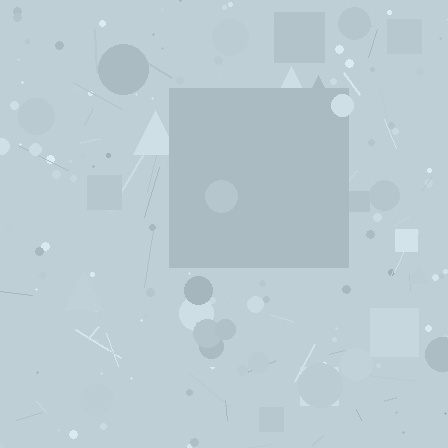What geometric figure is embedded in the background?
A square is embedded in the background.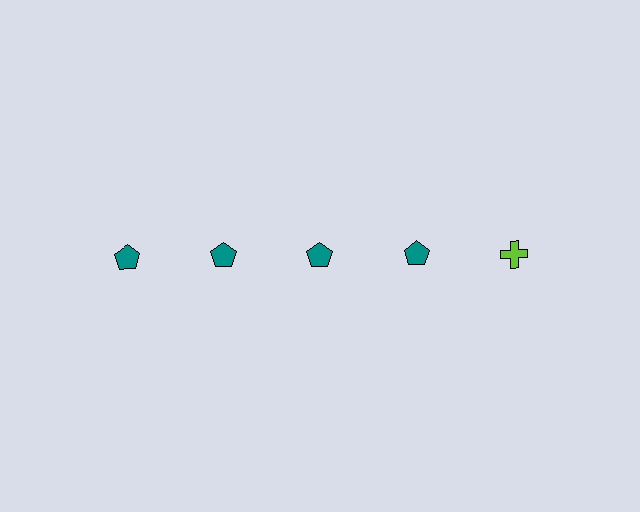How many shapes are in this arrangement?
There are 5 shapes arranged in a grid pattern.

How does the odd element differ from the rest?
It differs in both color (lime instead of teal) and shape (cross instead of pentagon).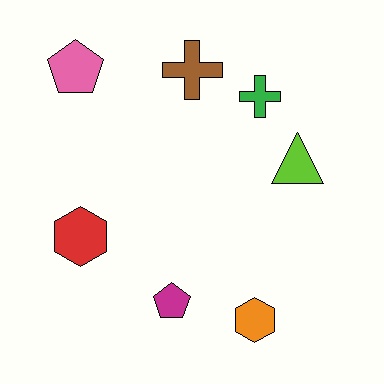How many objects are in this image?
There are 7 objects.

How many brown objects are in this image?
There is 1 brown object.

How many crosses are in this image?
There are 2 crosses.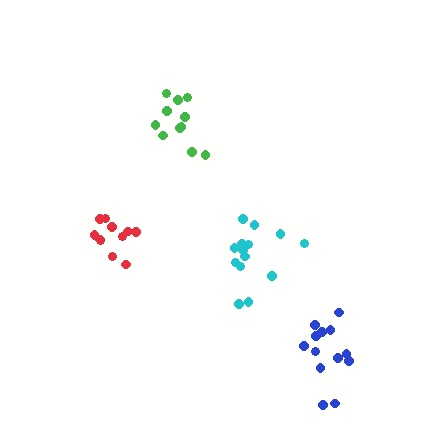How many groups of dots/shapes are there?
There are 4 groups.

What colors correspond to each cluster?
The clusters are colored: cyan, blue, green, red.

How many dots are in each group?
Group 1: 14 dots, Group 2: 13 dots, Group 3: 11 dots, Group 4: 11 dots (49 total).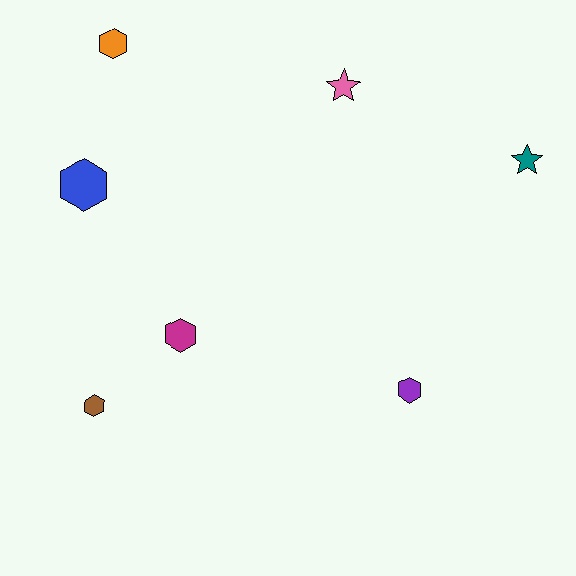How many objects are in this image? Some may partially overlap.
There are 7 objects.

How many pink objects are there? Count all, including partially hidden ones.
There is 1 pink object.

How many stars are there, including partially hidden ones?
There are 2 stars.